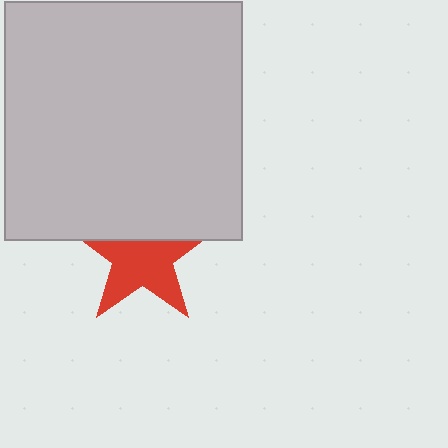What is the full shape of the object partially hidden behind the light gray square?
The partially hidden object is a red star.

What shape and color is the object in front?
The object in front is a light gray square.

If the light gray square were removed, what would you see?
You would see the complete red star.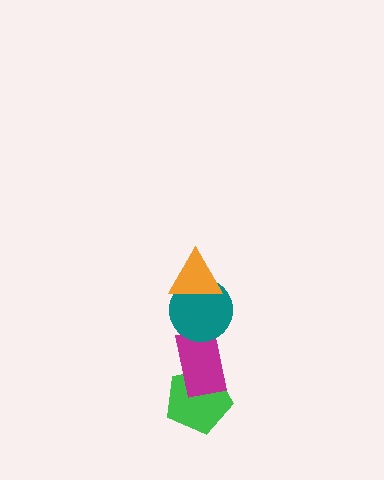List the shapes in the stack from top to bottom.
From top to bottom: the orange triangle, the teal circle, the magenta rectangle, the green pentagon.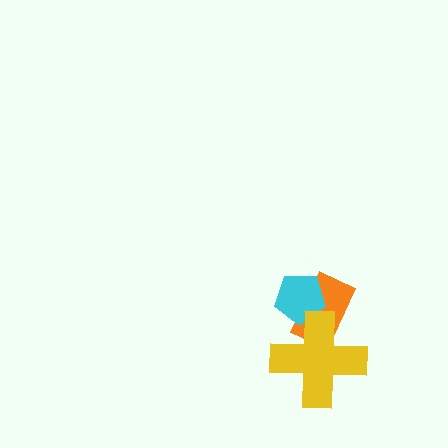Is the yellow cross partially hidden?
No, no other shape covers it.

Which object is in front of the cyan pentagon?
The yellow cross is in front of the cyan pentagon.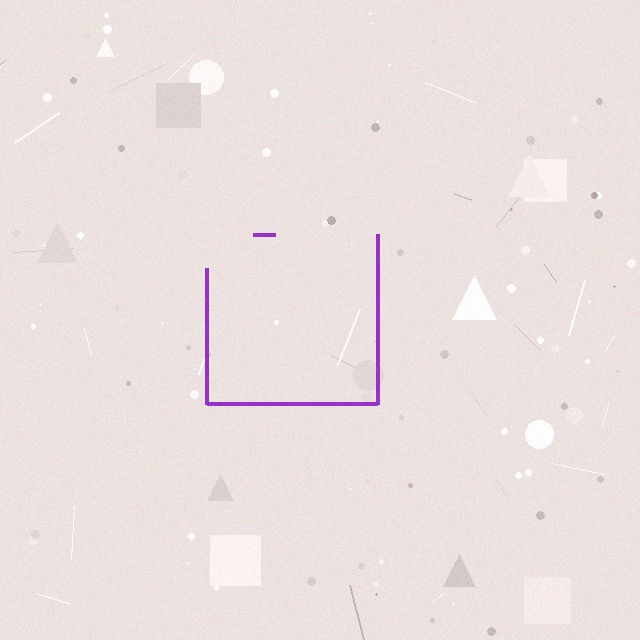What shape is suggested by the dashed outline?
The dashed outline suggests a square.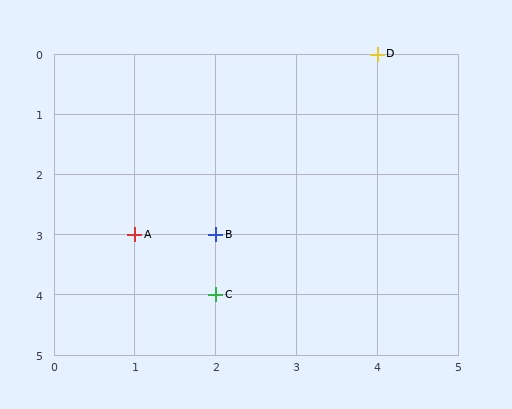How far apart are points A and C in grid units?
Points A and C are 1 column and 1 row apart (about 1.4 grid units diagonally).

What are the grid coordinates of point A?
Point A is at grid coordinates (1, 3).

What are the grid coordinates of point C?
Point C is at grid coordinates (2, 4).